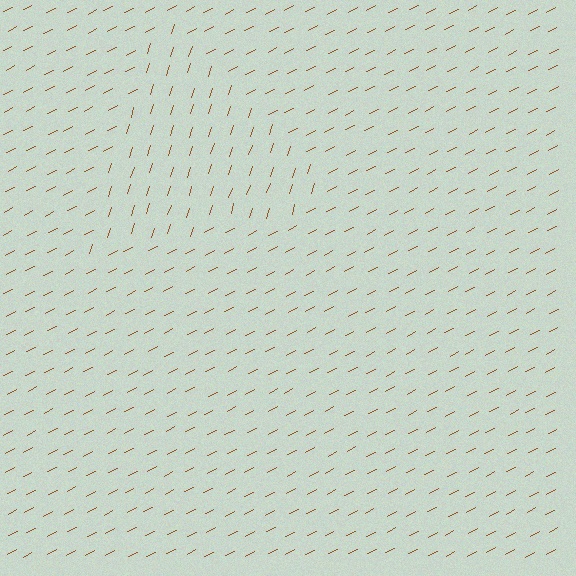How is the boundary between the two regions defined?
The boundary is defined purely by a change in line orientation (approximately 45 degrees difference). All lines are the same color and thickness.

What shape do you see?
I see a triangle.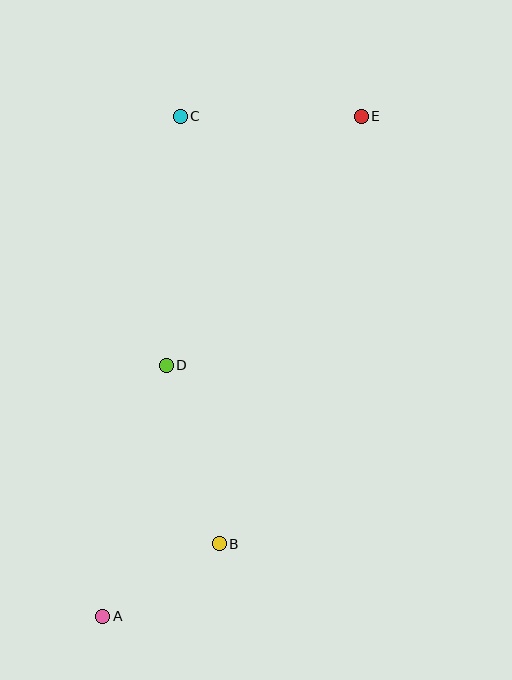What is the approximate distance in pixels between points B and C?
The distance between B and C is approximately 429 pixels.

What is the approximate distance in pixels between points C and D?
The distance between C and D is approximately 249 pixels.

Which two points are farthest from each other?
Points A and E are farthest from each other.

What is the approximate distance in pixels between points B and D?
The distance between B and D is approximately 186 pixels.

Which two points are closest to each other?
Points A and B are closest to each other.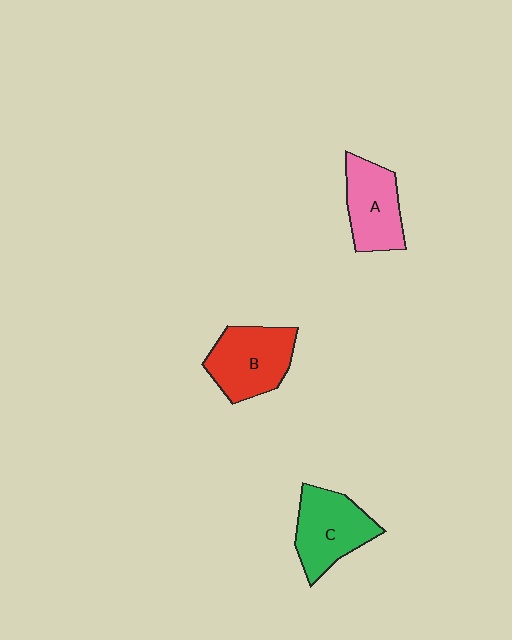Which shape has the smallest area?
Shape A (pink).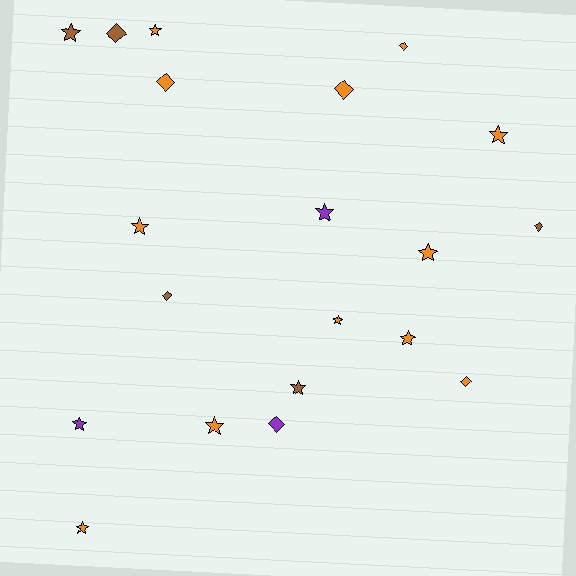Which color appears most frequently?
Orange, with 12 objects.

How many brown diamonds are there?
There are 3 brown diamonds.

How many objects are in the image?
There are 20 objects.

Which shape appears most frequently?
Star, with 12 objects.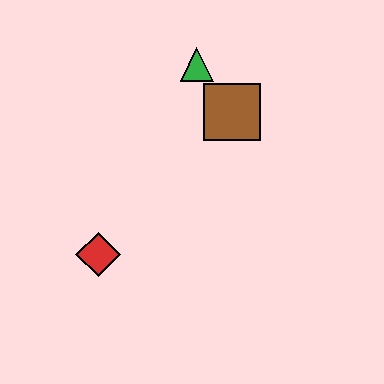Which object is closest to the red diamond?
The brown square is closest to the red diamond.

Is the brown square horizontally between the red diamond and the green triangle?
No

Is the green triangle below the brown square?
No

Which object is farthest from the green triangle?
The red diamond is farthest from the green triangle.